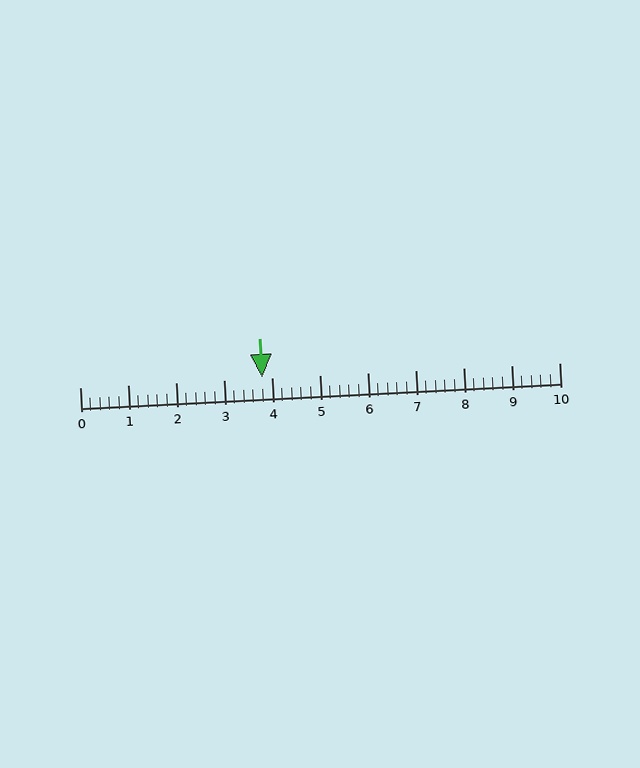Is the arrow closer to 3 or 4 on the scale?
The arrow is closer to 4.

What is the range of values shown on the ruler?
The ruler shows values from 0 to 10.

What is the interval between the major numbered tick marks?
The major tick marks are spaced 1 units apart.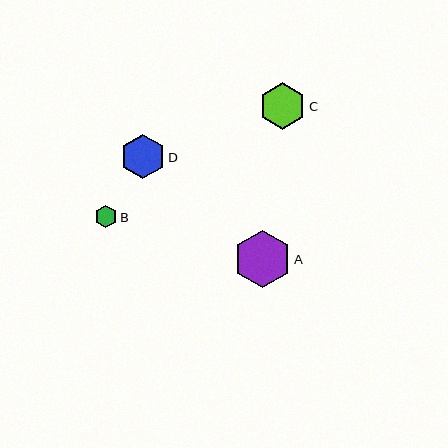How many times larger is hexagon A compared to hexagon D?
Hexagon A is approximately 1.3 times the size of hexagon D.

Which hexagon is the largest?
Hexagon A is the largest with a size of approximately 58 pixels.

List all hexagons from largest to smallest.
From largest to smallest: A, C, D, B.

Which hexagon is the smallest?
Hexagon B is the smallest with a size of approximately 23 pixels.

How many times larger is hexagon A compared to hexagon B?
Hexagon A is approximately 2.5 times the size of hexagon B.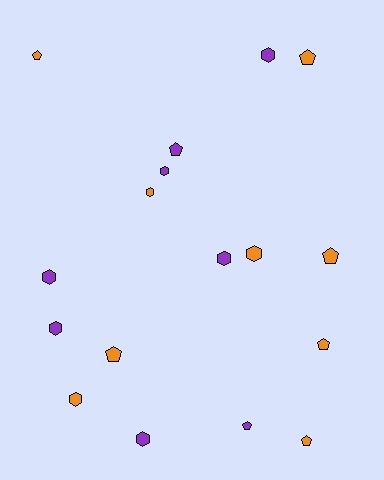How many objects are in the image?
There are 17 objects.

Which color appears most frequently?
Orange, with 9 objects.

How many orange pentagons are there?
There are 6 orange pentagons.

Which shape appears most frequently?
Hexagon, with 9 objects.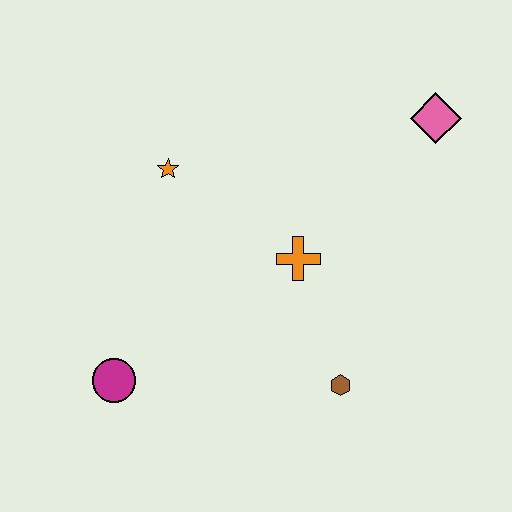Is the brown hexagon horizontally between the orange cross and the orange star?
No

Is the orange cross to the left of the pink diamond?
Yes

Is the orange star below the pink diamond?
Yes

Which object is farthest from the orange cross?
The magenta circle is farthest from the orange cross.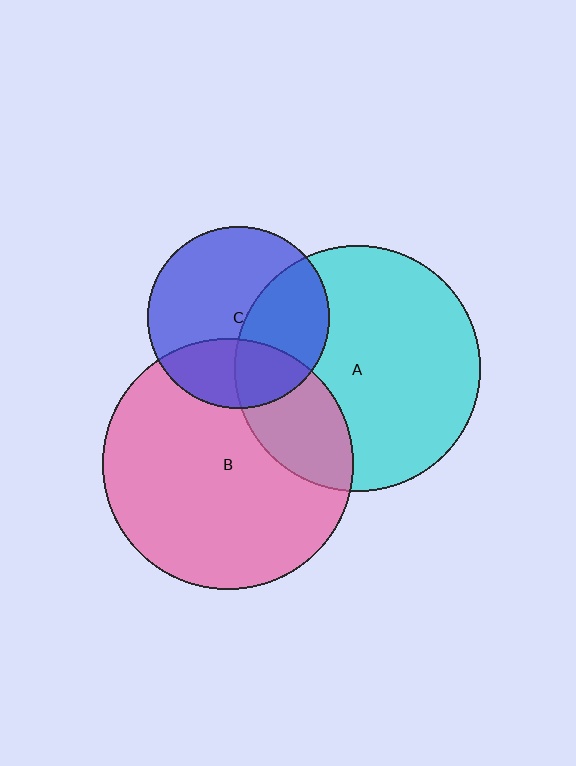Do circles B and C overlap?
Yes.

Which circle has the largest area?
Circle B (pink).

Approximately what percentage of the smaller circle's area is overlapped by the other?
Approximately 30%.